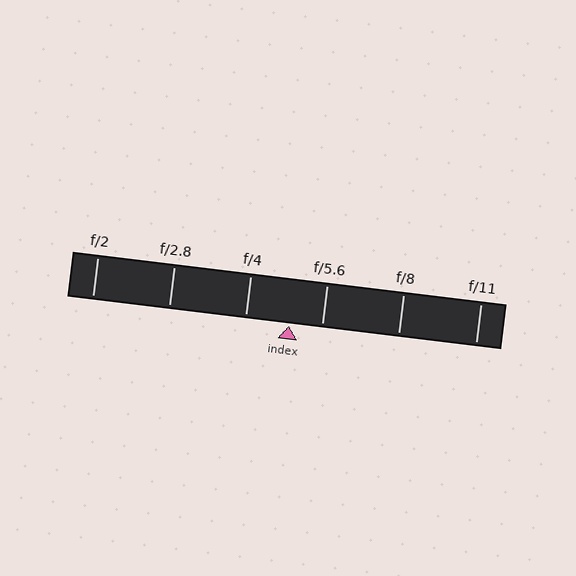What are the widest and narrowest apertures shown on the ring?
The widest aperture shown is f/2 and the narrowest is f/11.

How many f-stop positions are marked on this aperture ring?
There are 6 f-stop positions marked.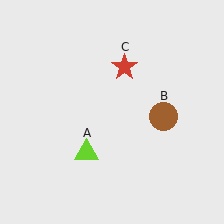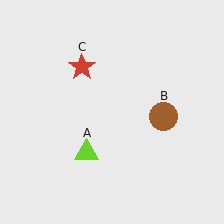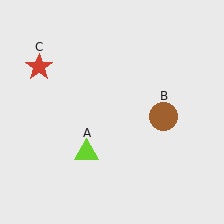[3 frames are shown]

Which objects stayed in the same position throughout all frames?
Lime triangle (object A) and brown circle (object B) remained stationary.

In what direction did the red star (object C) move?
The red star (object C) moved left.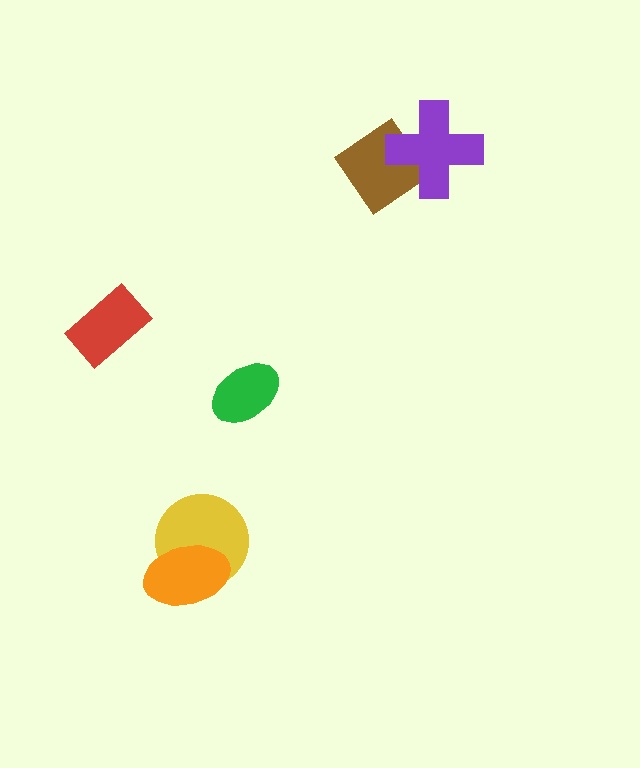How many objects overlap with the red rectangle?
0 objects overlap with the red rectangle.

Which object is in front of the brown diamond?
The purple cross is in front of the brown diamond.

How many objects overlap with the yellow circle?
1 object overlaps with the yellow circle.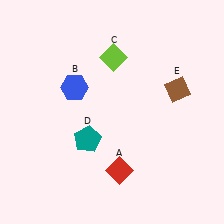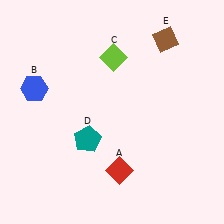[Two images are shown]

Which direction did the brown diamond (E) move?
The brown diamond (E) moved up.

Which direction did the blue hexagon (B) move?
The blue hexagon (B) moved left.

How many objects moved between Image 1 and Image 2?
2 objects moved between the two images.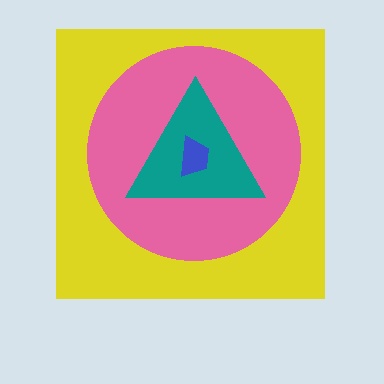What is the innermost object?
The blue trapezoid.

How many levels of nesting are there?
4.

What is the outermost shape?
The yellow square.